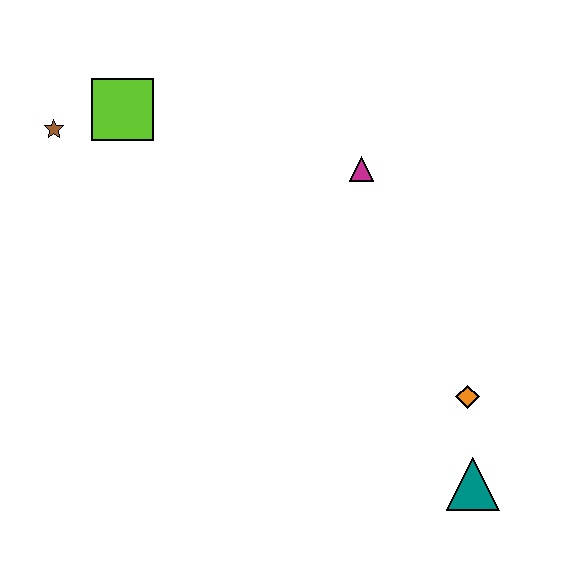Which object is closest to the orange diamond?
The teal triangle is closest to the orange diamond.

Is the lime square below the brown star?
No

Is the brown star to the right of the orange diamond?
No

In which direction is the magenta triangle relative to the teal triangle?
The magenta triangle is above the teal triangle.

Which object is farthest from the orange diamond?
The brown star is farthest from the orange diamond.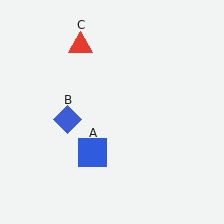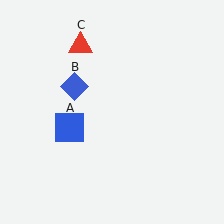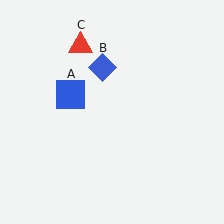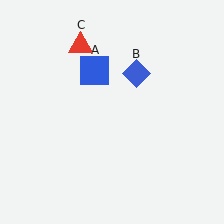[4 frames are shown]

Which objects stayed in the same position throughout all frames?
Red triangle (object C) remained stationary.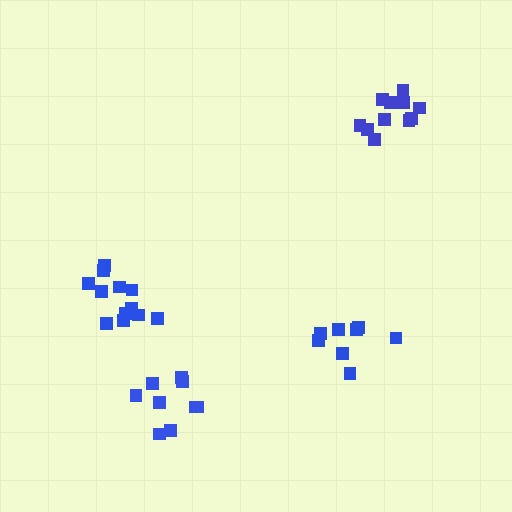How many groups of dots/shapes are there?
There are 4 groups.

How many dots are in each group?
Group 1: 12 dots, Group 2: 8 dots, Group 3: 11 dots, Group 4: 9 dots (40 total).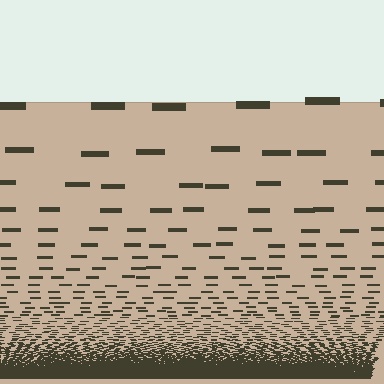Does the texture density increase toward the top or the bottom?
Density increases toward the bottom.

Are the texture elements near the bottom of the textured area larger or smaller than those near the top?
Smaller. The gradient is inverted — elements near the bottom are smaller and denser.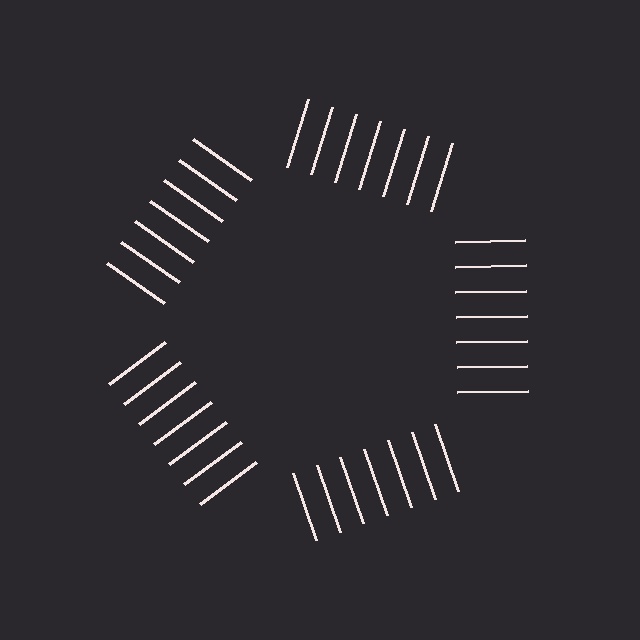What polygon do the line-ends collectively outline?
An illusory pentagon — the line segments terminate on its edges but no continuous stroke is drawn.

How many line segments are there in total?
35 — 7 along each of the 5 edges.